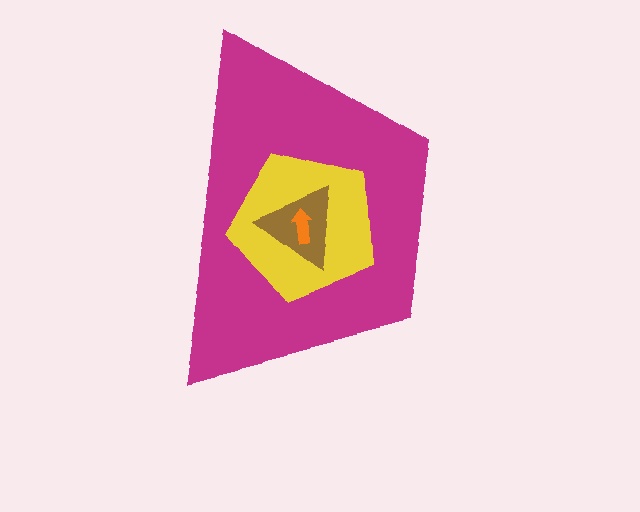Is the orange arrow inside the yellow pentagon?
Yes.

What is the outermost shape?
The magenta trapezoid.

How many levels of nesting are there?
4.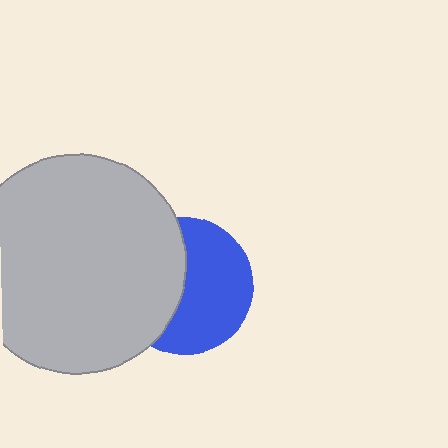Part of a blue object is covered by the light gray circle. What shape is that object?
It is a circle.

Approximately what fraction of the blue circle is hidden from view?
Roughly 44% of the blue circle is hidden behind the light gray circle.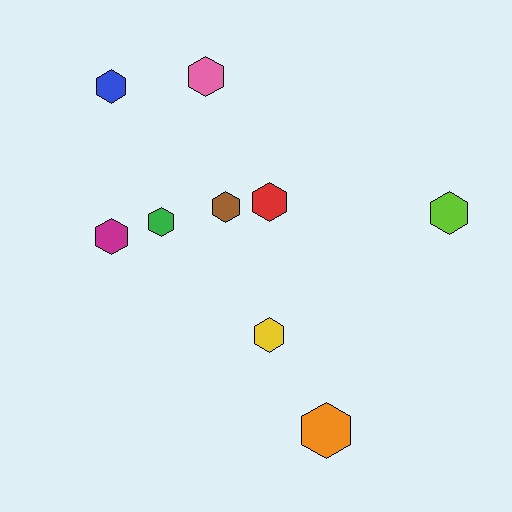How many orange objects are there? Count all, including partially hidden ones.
There is 1 orange object.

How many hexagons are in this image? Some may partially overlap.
There are 9 hexagons.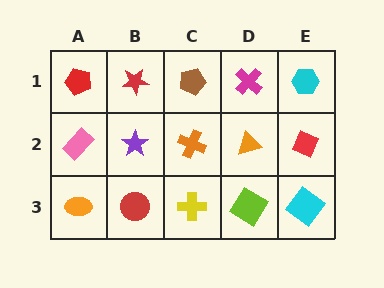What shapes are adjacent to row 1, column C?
An orange cross (row 2, column C), a red star (row 1, column B), a magenta cross (row 1, column D).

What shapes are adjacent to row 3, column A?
A pink rectangle (row 2, column A), a red circle (row 3, column B).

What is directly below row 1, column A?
A pink rectangle.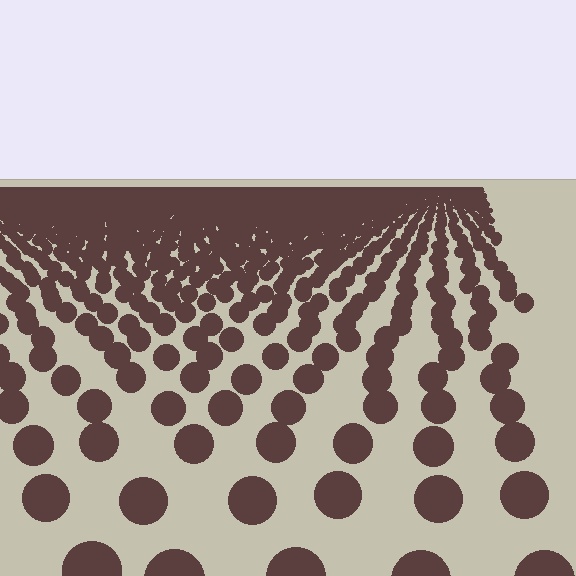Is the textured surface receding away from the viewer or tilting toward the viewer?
The surface is receding away from the viewer. Texture elements get smaller and denser toward the top.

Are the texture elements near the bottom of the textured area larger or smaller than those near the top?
Larger. Near the bottom, elements are closer to the viewer and appear at a bigger on-screen size.